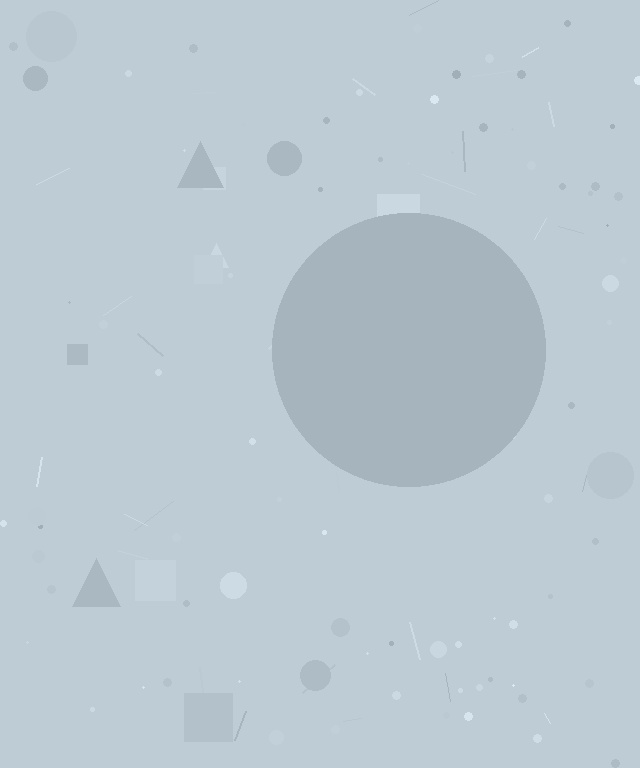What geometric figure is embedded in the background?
A circle is embedded in the background.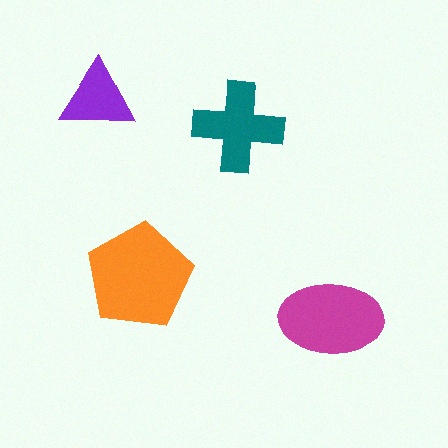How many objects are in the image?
There are 4 objects in the image.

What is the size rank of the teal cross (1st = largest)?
3rd.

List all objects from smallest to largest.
The purple triangle, the teal cross, the magenta ellipse, the orange pentagon.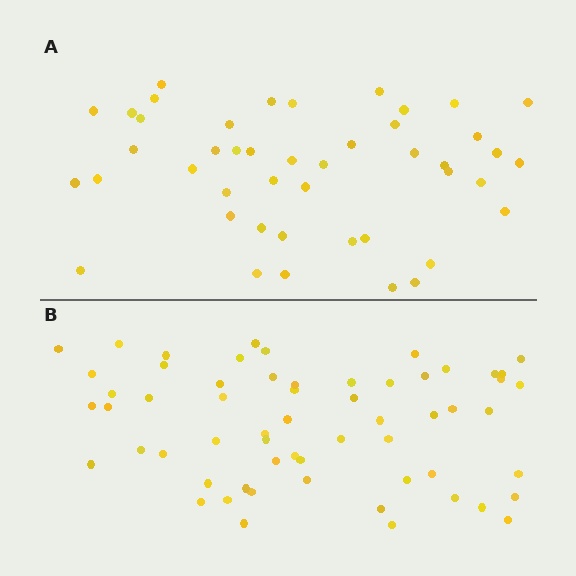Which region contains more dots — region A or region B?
Region B (the bottom region) has more dots.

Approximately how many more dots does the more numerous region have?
Region B has approximately 15 more dots than region A.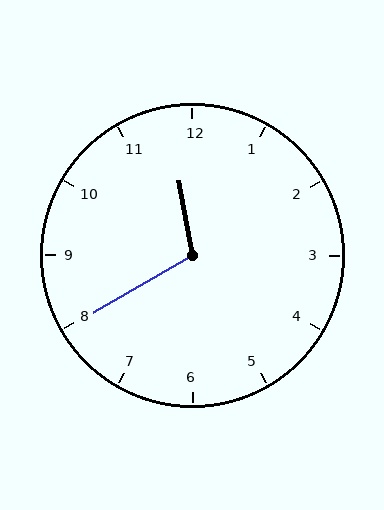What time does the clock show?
11:40.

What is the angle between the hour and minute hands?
Approximately 110 degrees.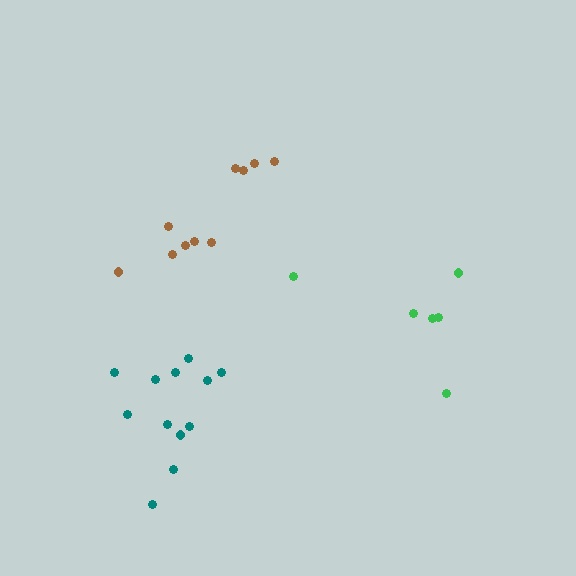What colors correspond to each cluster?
The clusters are colored: green, teal, brown.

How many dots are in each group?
Group 1: 6 dots, Group 2: 12 dots, Group 3: 10 dots (28 total).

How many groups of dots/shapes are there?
There are 3 groups.